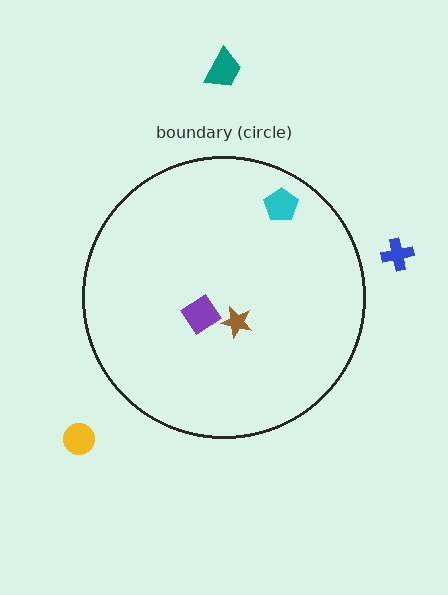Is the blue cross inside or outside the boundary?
Outside.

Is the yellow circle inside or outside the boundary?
Outside.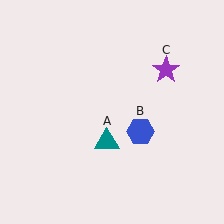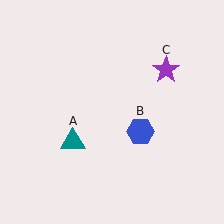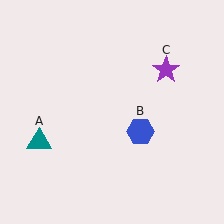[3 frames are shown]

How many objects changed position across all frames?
1 object changed position: teal triangle (object A).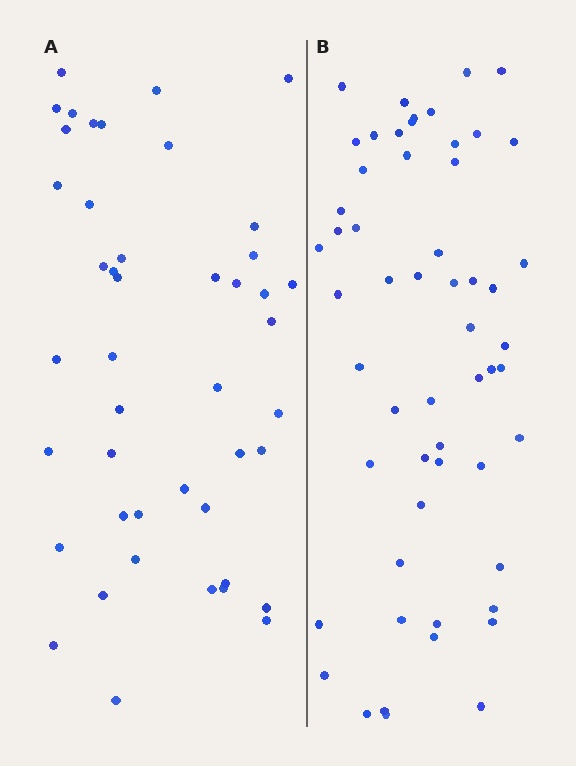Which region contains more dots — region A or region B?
Region B (the right region) has more dots.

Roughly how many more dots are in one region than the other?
Region B has roughly 12 or so more dots than region A.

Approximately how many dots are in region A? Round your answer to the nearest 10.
About 40 dots. (The exact count is 45, which rounds to 40.)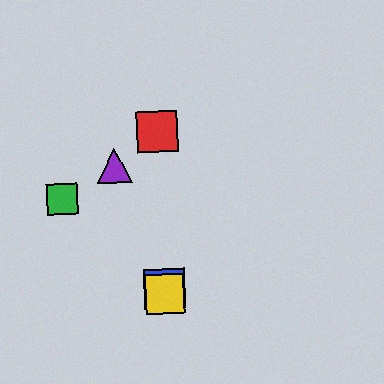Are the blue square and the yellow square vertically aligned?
Yes, both are at x≈164.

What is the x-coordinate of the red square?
The red square is at x≈157.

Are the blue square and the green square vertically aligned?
No, the blue square is at x≈164 and the green square is at x≈62.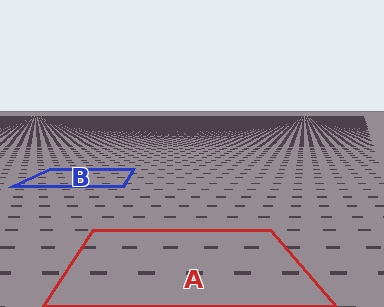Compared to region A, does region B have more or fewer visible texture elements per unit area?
Region B has more texture elements per unit area — they are packed more densely because it is farther away.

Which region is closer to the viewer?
Region A is closer. The texture elements there are larger and more spread out.